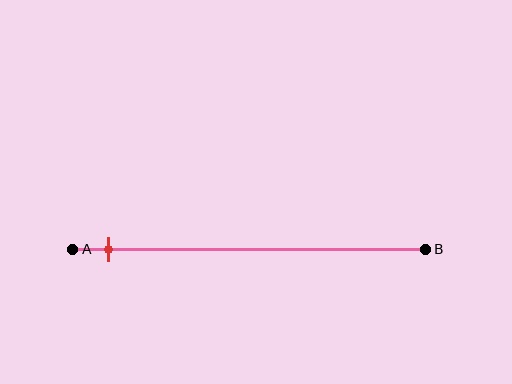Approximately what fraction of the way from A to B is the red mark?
The red mark is approximately 10% of the way from A to B.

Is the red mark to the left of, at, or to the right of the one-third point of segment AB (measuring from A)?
The red mark is to the left of the one-third point of segment AB.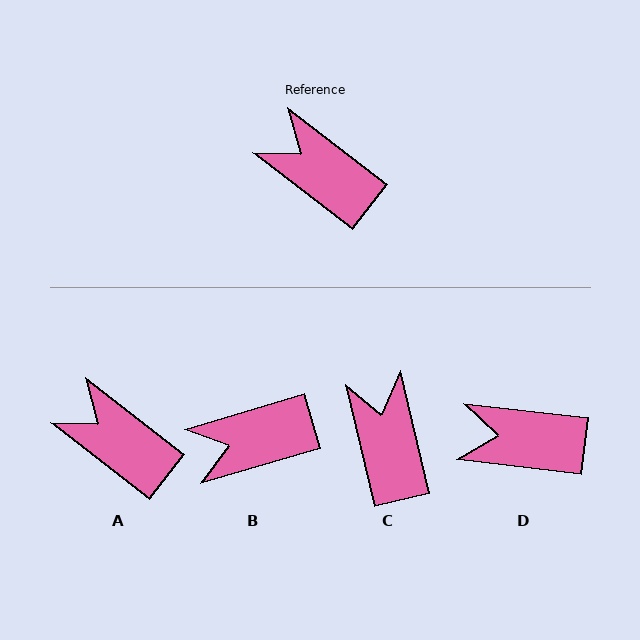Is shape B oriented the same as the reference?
No, it is off by about 54 degrees.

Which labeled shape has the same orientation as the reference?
A.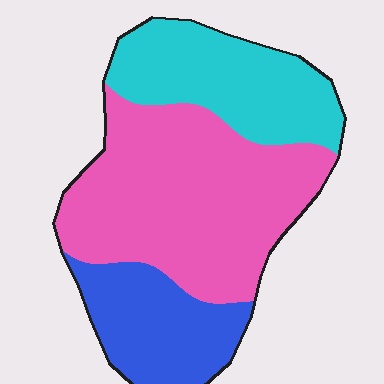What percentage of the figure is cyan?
Cyan covers around 25% of the figure.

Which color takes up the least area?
Blue, at roughly 20%.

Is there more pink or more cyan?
Pink.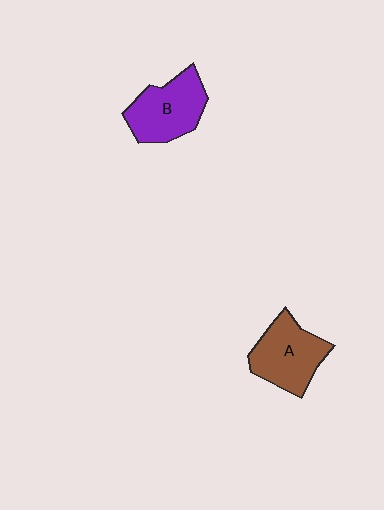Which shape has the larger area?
Shape B (purple).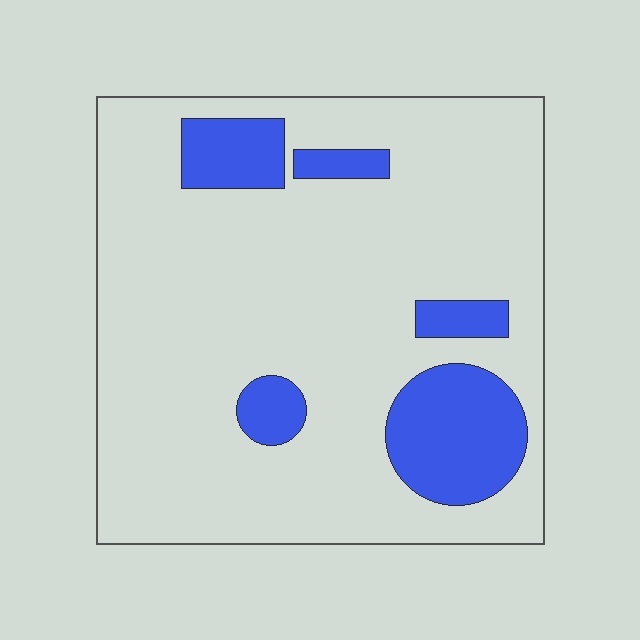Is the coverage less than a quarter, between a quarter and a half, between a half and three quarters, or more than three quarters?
Less than a quarter.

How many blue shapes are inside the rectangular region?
5.